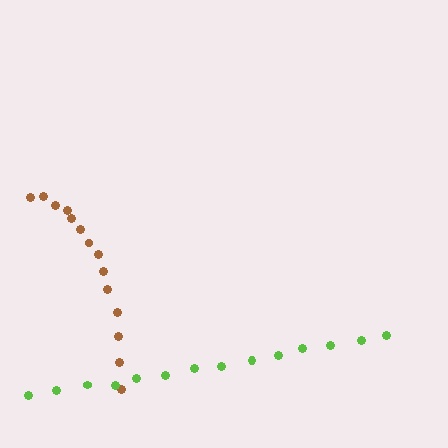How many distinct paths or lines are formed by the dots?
There are 2 distinct paths.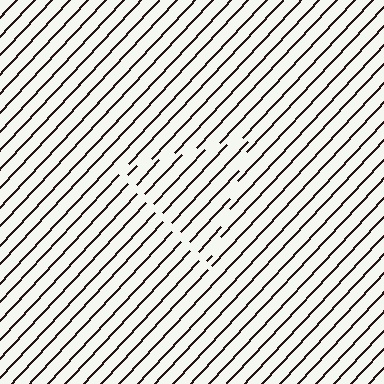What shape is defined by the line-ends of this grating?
An illusory triangle. The interior of the shape contains the same grating, shifted by half a period — the contour is defined by the phase discontinuity where line-ends from the inner and outer gratings abut.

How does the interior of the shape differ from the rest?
The interior of the shape contains the same grating, shifted by half a period — the contour is defined by the phase discontinuity where line-ends from the inner and outer gratings abut.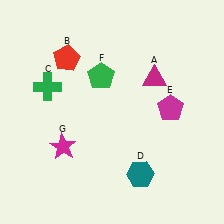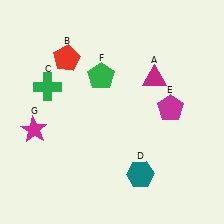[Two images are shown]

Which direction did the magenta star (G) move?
The magenta star (G) moved left.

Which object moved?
The magenta star (G) moved left.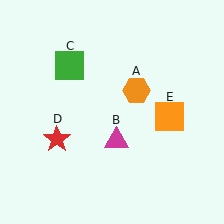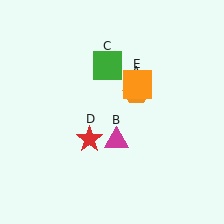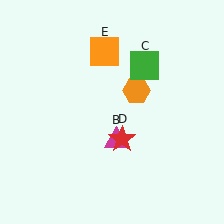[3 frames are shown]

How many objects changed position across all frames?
3 objects changed position: green square (object C), red star (object D), orange square (object E).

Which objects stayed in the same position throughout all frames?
Orange hexagon (object A) and magenta triangle (object B) remained stationary.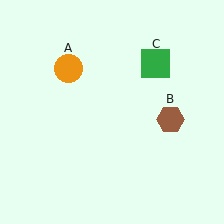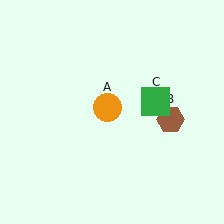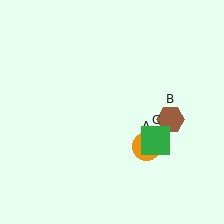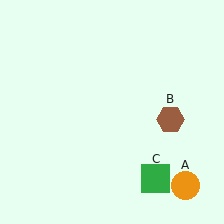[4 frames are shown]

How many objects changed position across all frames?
2 objects changed position: orange circle (object A), green square (object C).